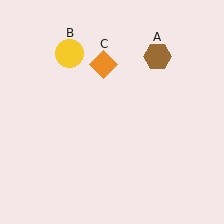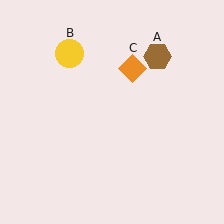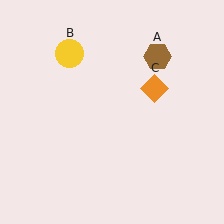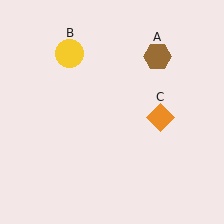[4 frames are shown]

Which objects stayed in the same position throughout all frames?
Brown hexagon (object A) and yellow circle (object B) remained stationary.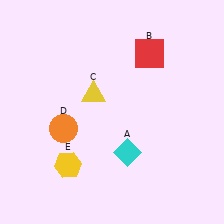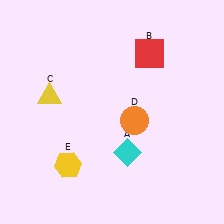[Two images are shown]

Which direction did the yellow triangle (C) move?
The yellow triangle (C) moved left.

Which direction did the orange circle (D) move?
The orange circle (D) moved right.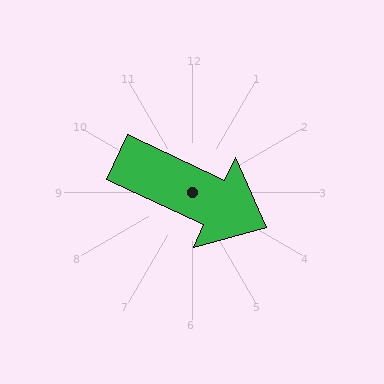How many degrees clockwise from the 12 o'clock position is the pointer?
Approximately 115 degrees.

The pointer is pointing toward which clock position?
Roughly 4 o'clock.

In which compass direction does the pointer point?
Southeast.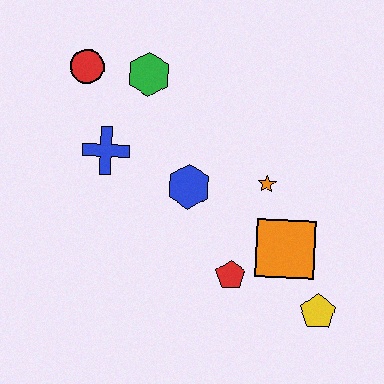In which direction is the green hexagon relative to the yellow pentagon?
The green hexagon is above the yellow pentagon.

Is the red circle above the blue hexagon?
Yes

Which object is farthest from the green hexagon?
The yellow pentagon is farthest from the green hexagon.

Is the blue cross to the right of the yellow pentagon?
No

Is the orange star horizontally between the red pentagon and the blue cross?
No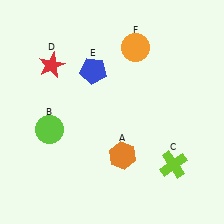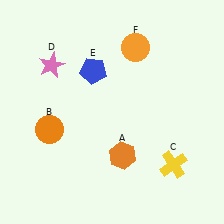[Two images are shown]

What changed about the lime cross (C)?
In Image 1, C is lime. In Image 2, it changed to yellow.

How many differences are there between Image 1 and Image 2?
There are 3 differences between the two images.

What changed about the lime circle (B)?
In Image 1, B is lime. In Image 2, it changed to orange.